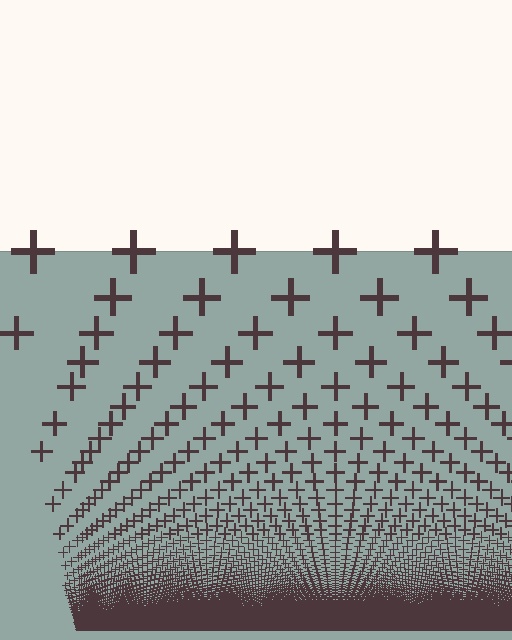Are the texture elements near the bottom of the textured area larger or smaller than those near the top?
Smaller. The gradient is inverted — elements near the bottom are smaller and denser.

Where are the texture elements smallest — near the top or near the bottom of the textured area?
Near the bottom.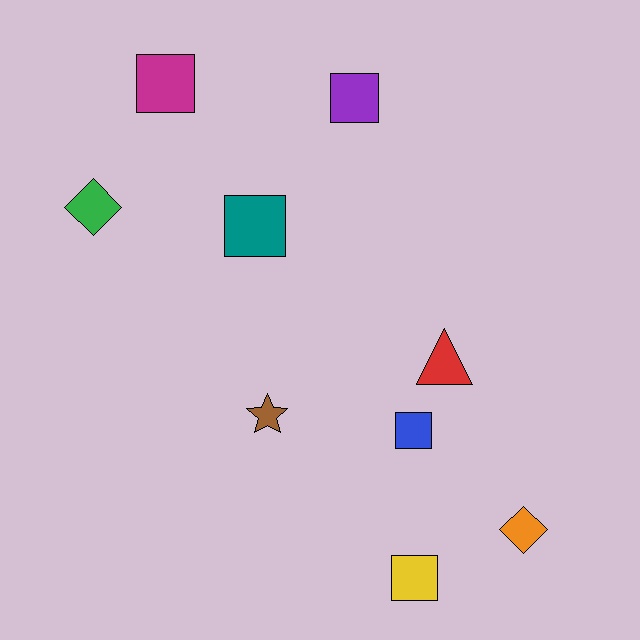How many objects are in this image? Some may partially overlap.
There are 9 objects.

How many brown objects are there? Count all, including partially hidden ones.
There is 1 brown object.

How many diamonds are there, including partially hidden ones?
There are 2 diamonds.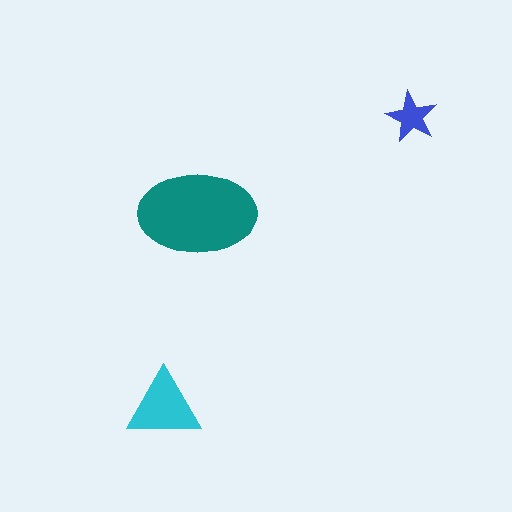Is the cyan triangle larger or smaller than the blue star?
Larger.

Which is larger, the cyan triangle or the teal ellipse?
The teal ellipse.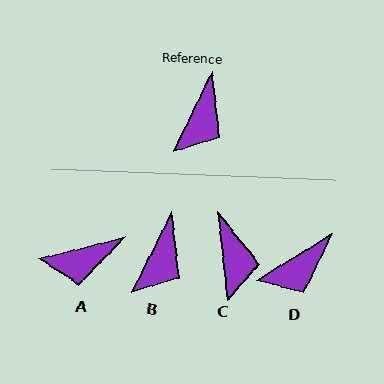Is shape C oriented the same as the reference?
No, it is off by about 32 degrees.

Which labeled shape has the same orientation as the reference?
B.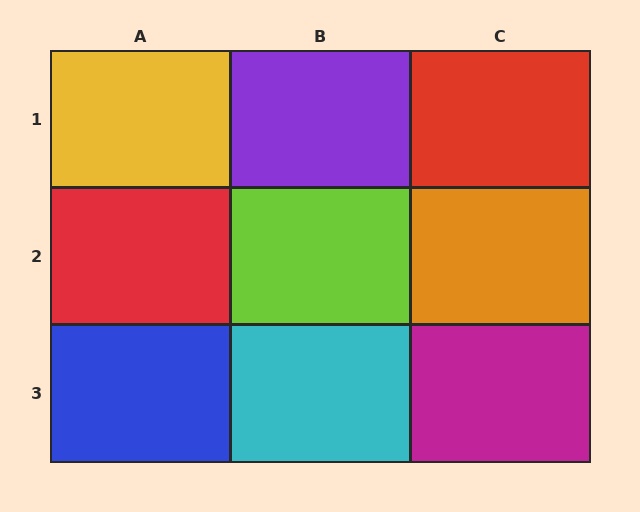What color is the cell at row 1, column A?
Yellow.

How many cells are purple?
1 cell is purple.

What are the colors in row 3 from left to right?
Blue, cyan, magenta.